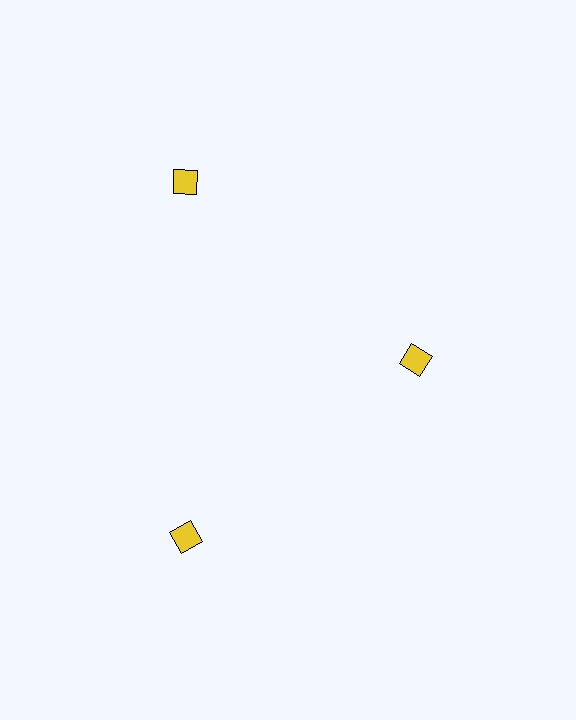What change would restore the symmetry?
The symmetry would be restored by moving it outward, back onto the ring so that all 3 diamonds sit at equal angles and equal distance from the center.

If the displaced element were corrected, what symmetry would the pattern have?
It would have 3-fold rotational symmetry — the pattern would map onto itself every 120 degrees.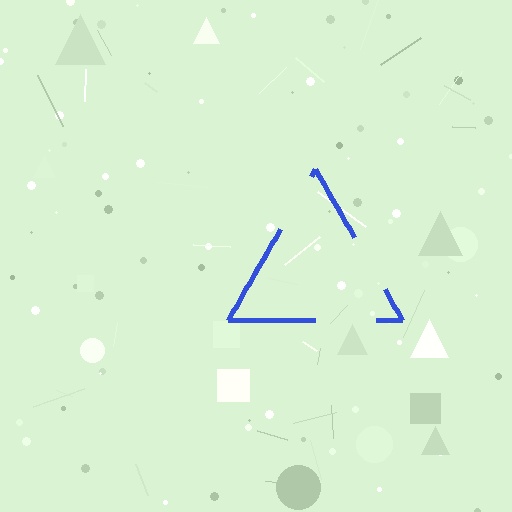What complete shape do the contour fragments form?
The contour fragments form a triangle.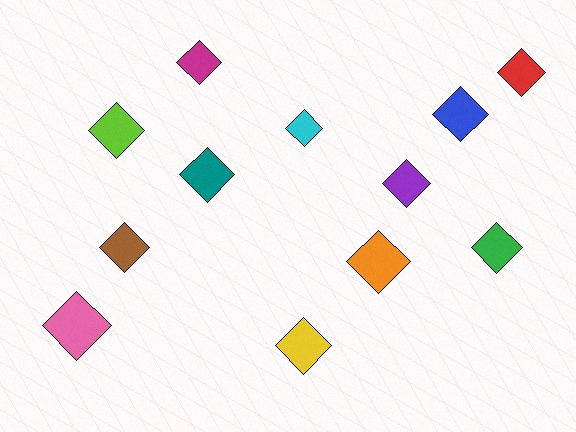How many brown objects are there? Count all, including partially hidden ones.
There is 1 brown object.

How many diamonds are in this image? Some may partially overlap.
There are 12 diamonds.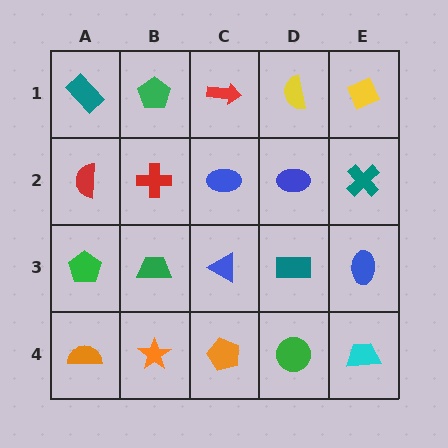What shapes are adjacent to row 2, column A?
A teal rectangle (row 1, column A), a green pentagon (row 3, column A), a red cross (row 2, column B).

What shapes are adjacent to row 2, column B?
A green pentagon (row 1, column B), a green trapezoid (row 3, column B), a red semicircle (row 2, column A), a blue ellipse (row 2, column C).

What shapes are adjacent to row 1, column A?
A red semicircle (row 2, column A), a green pentagon (row 1, column B).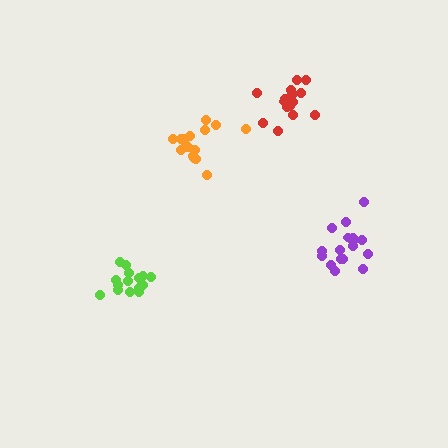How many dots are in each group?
Group 1: 15 dots, Group 2: 16 dots, Group 3: 15 dots, Group 4: 17 dots (63 total).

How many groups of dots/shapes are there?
There are 4 groups.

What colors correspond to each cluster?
The clusters are colored: red, orange, lime, purple.